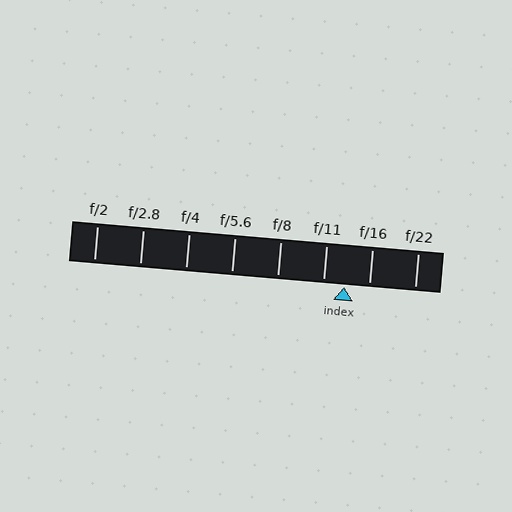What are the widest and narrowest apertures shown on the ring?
The widest aperture shown is f/2 and the narrowest is f/22.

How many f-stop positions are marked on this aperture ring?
There are 8 f-stop positions marked.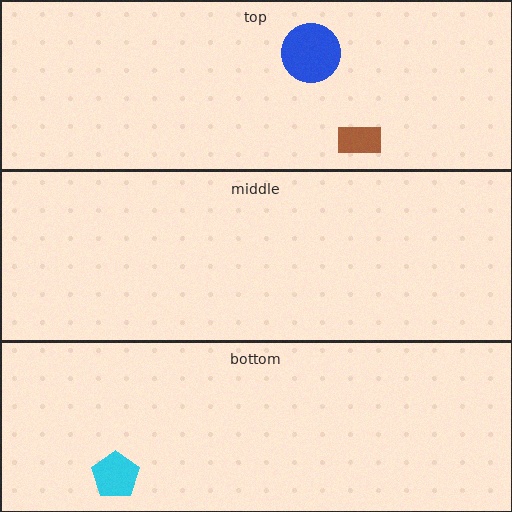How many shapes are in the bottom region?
1.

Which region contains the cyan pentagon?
The bottom region.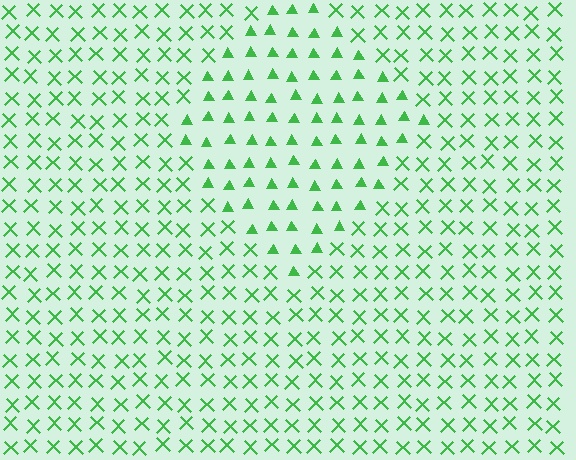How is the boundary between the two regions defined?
The boundary is defined by a change in element shape: triangles inside vs. X marks outside. All elements share the same color and spacing.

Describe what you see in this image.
The image is filled with small green elements arranged in a uniform grid. A diamond-shaped region contains triangles, while the surrounding area contains X marks. The boundary is defined purely by the change in element shape.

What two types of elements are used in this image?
The image uses triangles inside the diamond region and X marks outside it.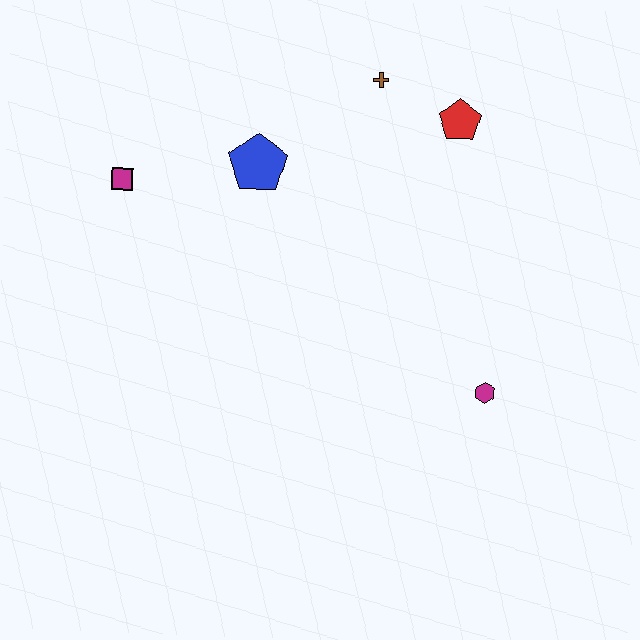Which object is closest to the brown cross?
The red pentagon is closest to the brown cross.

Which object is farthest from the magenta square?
The magenta hexagon is farthest from the magenta square.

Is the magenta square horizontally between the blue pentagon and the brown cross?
No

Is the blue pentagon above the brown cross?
No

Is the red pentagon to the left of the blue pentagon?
No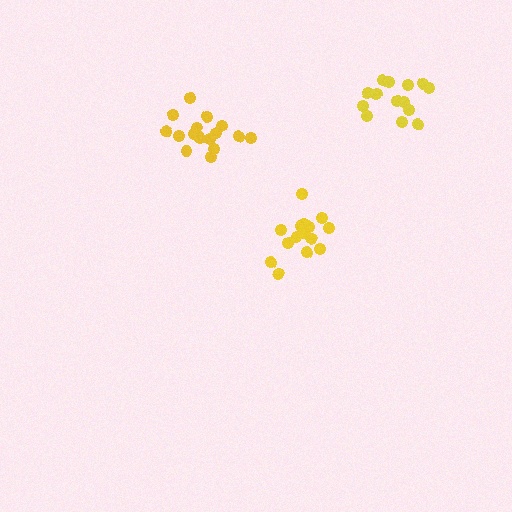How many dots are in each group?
Group 1: 17 dots, Group 2: 16 dots, Group 3: 14 dots (47 total).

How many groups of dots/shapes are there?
There are 3 groups.